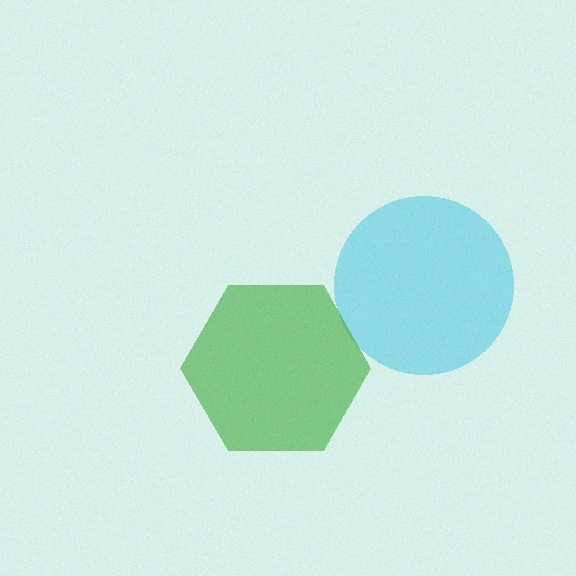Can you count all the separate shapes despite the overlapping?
Yes, there are 2 separate shapes.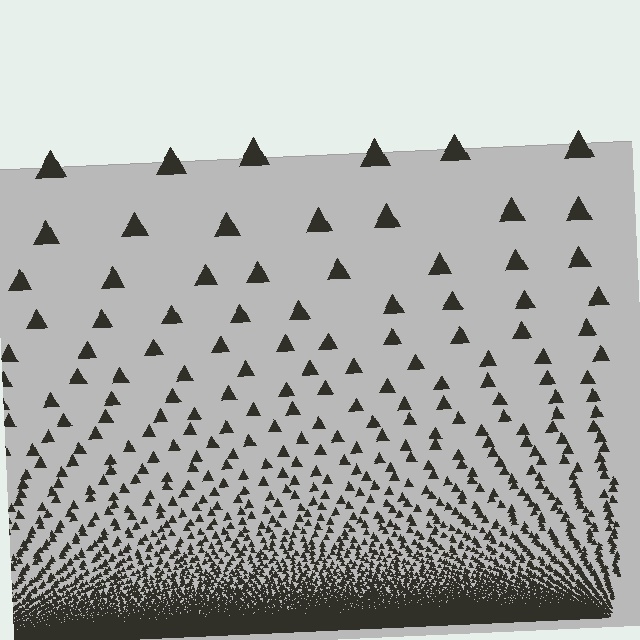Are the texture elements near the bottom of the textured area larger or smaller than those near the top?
Smaller. The gradient is inverted — elements near the bottom are smaller and denser.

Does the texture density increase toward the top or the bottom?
Density increases toward the bottom.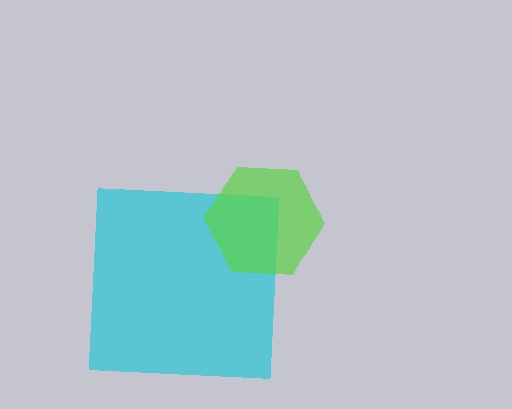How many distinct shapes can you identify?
There are 2 distinct shapes: a cyan square, a lime hexagon.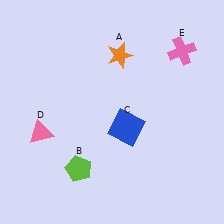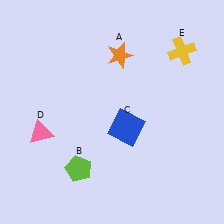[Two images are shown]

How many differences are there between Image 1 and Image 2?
There is 1 difference between the two images.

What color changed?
The cross (E) changed from pink in Image 1 to yellow in Image 2.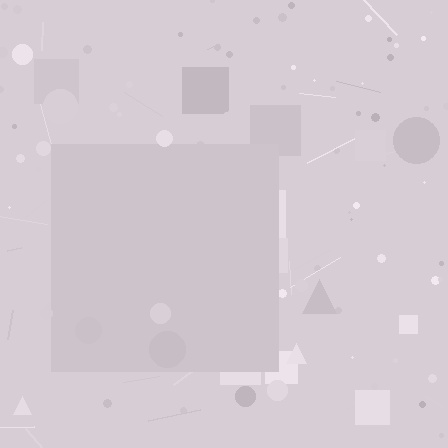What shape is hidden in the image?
A square is hidden in the image.